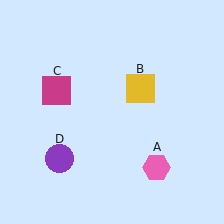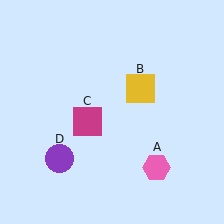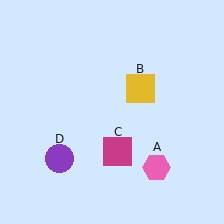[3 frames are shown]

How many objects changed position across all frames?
1 object changed position: magenta square (object C).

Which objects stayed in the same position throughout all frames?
Pink hexagon (object A) and yellow square (object B) and purple circle (object D) remained stationary.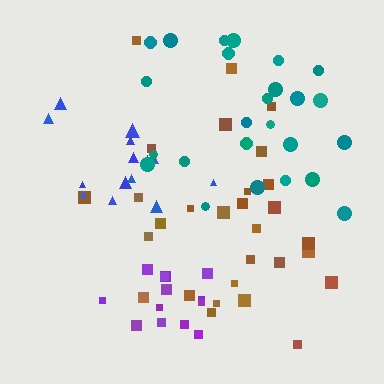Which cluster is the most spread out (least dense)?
Brown.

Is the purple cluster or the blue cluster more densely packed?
Blue.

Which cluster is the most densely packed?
Blue.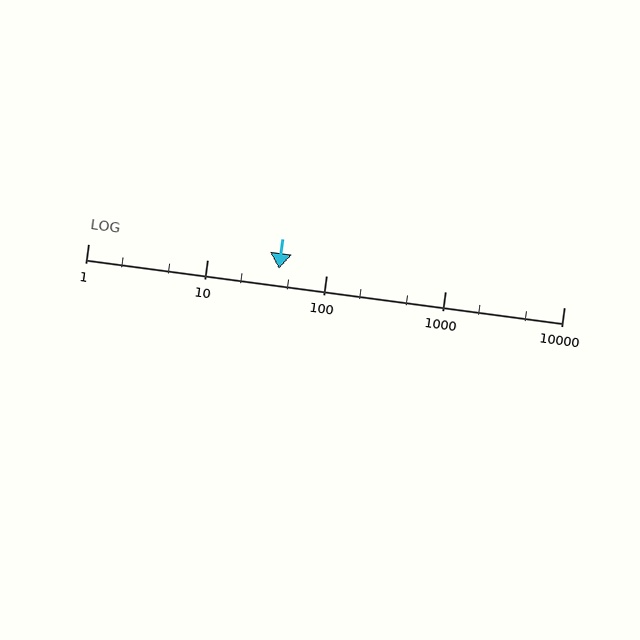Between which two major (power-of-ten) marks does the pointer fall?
The pointer is between 10 and 100.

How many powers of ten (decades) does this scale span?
The scale spans 4 decades, from 1 to 10000.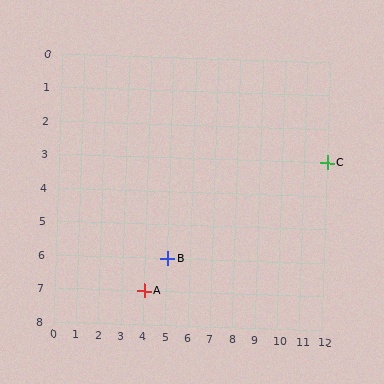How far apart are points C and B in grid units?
Points C and B are 7 columns and 3 rows apart (about 7.6 grid units diagonally).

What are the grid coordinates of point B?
Point B is at grid coordinates (5, 6).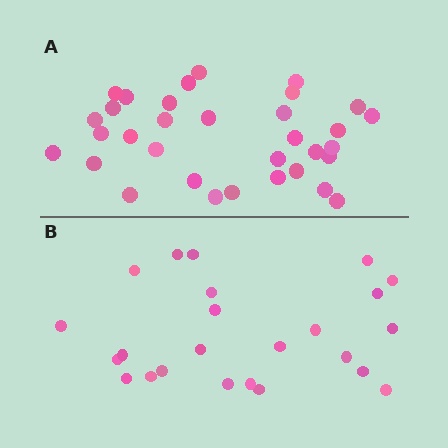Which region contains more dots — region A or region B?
Region A (the top region) has more dots.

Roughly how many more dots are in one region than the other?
Region A has roughly 8 or so more dots than region B.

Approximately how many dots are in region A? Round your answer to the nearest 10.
About 30 dots. (The exact count is 33, which rounds to 30.)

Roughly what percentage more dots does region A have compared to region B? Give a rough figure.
About 40% more.